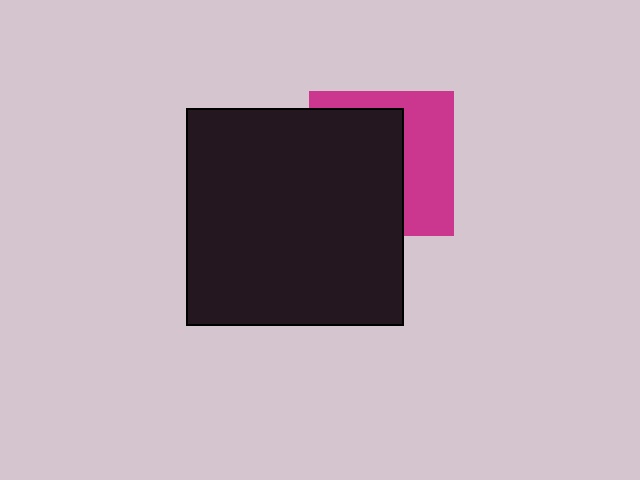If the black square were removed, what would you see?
You would see the complete magenta square.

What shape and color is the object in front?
The object in front is a black square.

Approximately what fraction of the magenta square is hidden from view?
Roughly 58% of the magenta square is hidden behind the black square.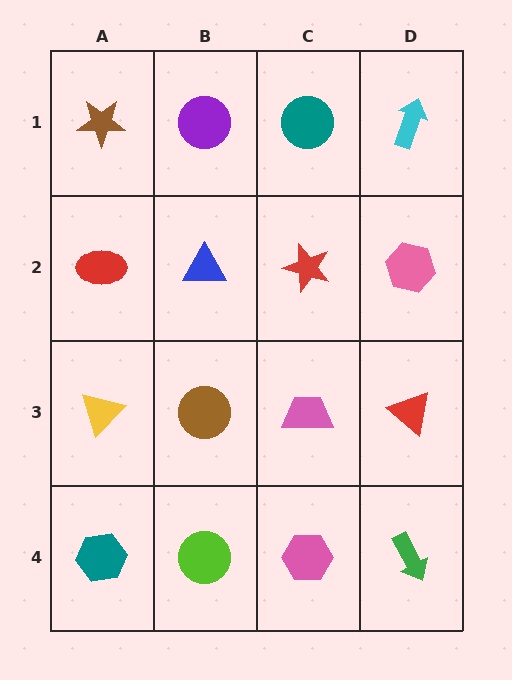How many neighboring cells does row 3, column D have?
3.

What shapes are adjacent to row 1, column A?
A red ellipse (row 2, column A), a purple circle (row 1, column B).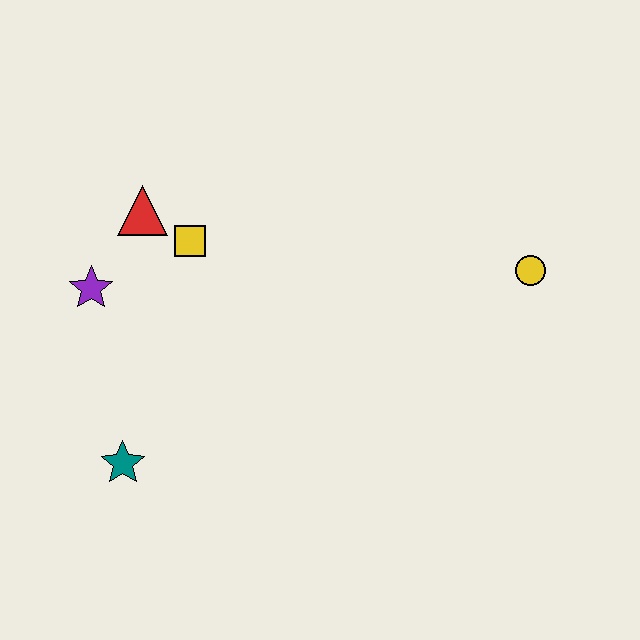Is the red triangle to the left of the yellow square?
Yes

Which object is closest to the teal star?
The purple star is closest to the teal star.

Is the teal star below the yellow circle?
Yes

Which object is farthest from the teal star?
The yellow circle is farthest from the teal star.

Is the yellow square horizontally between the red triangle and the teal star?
No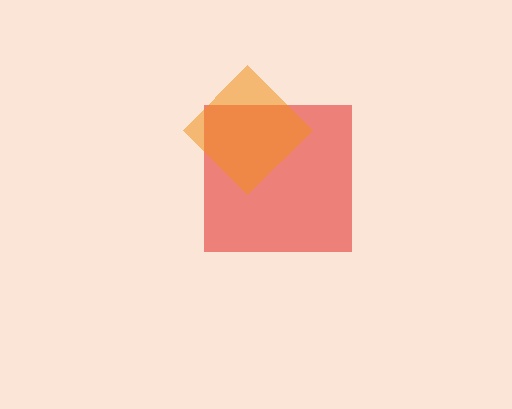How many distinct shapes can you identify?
There are 2 distinct shapes: a red square, an orange diamond.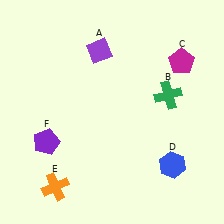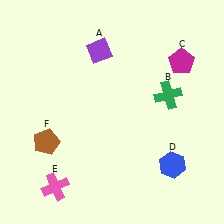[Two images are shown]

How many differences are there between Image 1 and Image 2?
There are 2 differences between the two images.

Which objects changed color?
E changed from orange to pink. F changed from purple to brown.